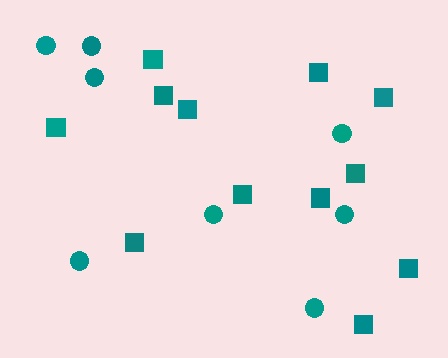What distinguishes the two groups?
There are 2 groups: one group of circles (8) and one group of squares (12).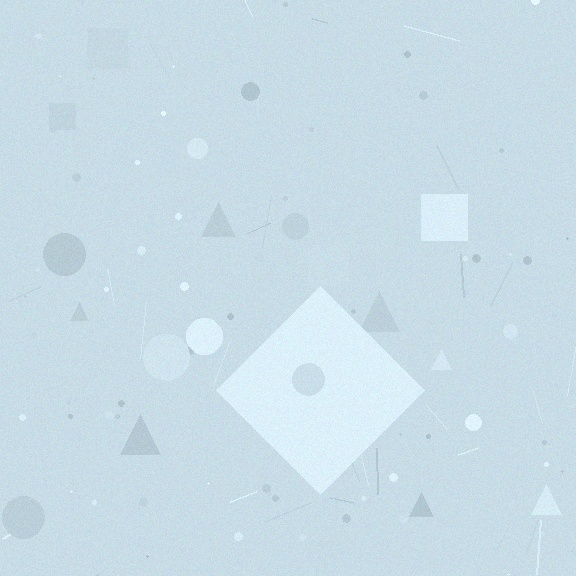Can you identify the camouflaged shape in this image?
The camouflaged shape is a diamond.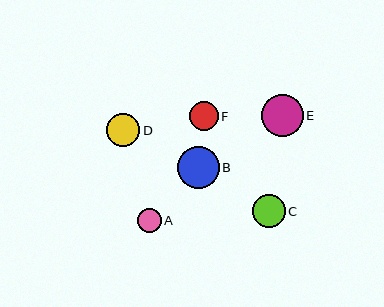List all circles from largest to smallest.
From largest to smallest: B, E, D, C, F, A.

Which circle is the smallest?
Circle A is the smallest with a size of approximately 24 pixels.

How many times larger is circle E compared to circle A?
Circle E is approximately 1.7 times the size of circle A.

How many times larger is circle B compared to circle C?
Circle B is approximately 1.3 times the size of circle C.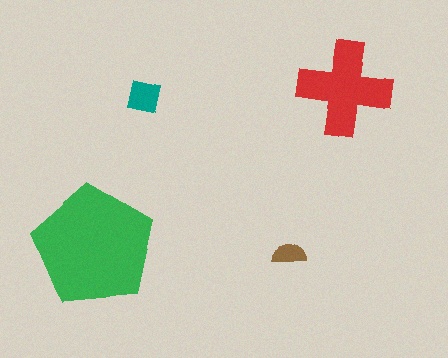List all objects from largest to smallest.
The green pentagon, the red cross, the teal square, the brown semicircle.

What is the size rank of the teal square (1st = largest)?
3rd.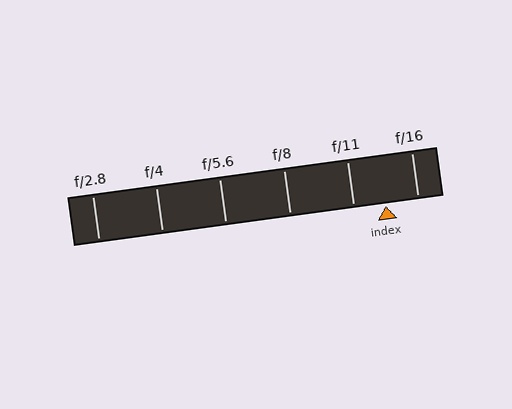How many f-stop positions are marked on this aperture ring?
There are 6 f-stop positions marked.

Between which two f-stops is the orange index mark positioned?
The index mark is between f/11 and f/16.